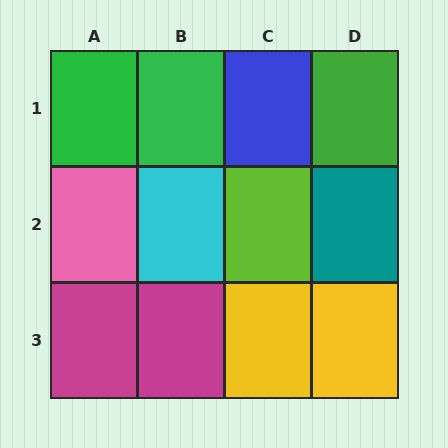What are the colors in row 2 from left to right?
Pink, cyan, lime, teal.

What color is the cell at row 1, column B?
Green.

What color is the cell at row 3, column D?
Yellow.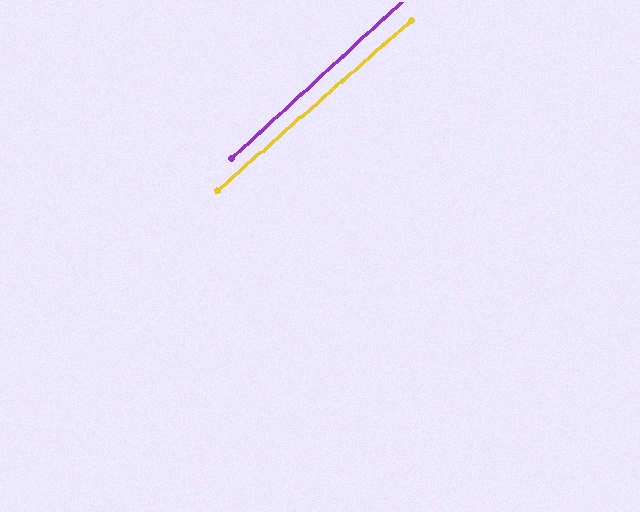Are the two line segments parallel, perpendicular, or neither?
Parallel — their directions differ by only 1.5°.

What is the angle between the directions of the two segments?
Approximately 2 degrees.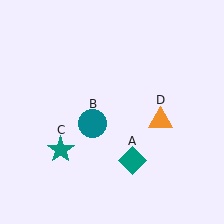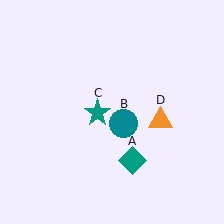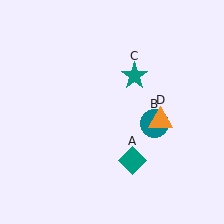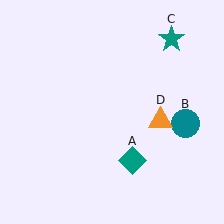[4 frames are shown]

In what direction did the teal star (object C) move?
The teal star (object C) moved up and to the right.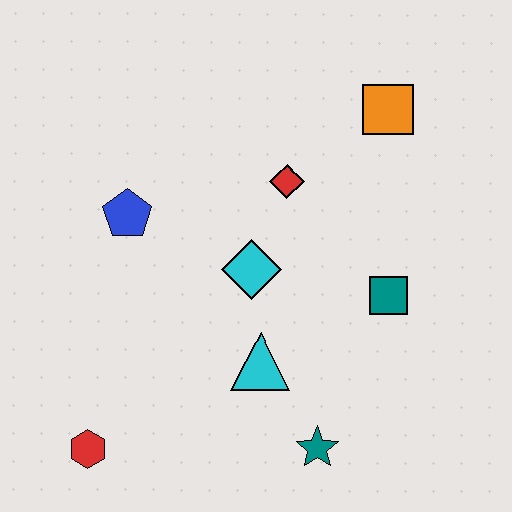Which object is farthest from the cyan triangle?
The orange square is farthest from the cyan triangle.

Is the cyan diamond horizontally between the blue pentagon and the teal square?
Yes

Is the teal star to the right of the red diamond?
Yes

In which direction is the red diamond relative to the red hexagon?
The red diamond is above the red hexagon.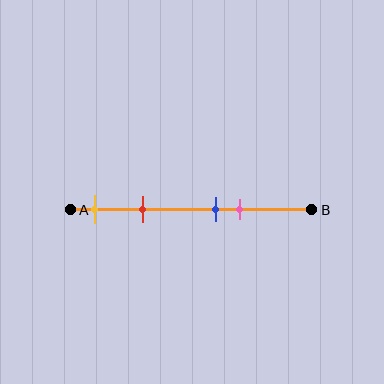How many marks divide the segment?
There are 4 marks dividing the segment.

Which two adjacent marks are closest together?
The blue and pink marks are the closest adjacent pair.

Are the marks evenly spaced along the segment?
No, the marks are not evenly spaced.